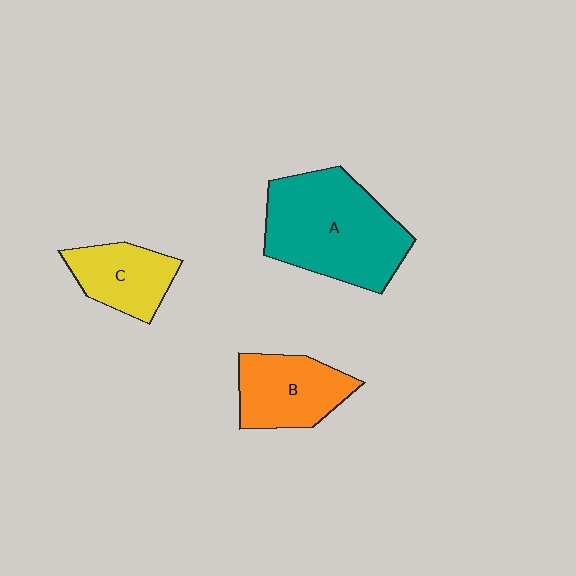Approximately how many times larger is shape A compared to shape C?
Approximately 2.1 times.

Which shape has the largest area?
Shape A (teal).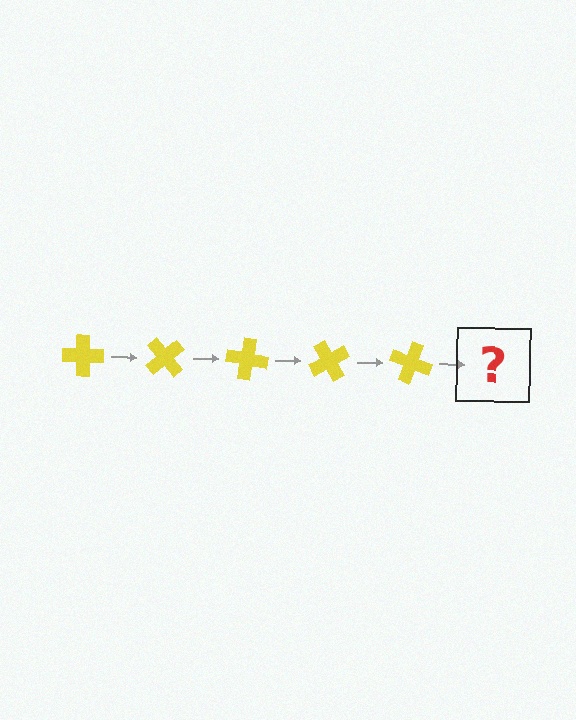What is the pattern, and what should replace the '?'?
The pattern is that the cross rotates 50 degrees each step. The '?' should be a yellow cross rotated 250 degrees.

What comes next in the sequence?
The next element should be a yellow cross rotated 250 degrees.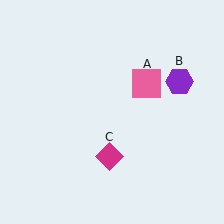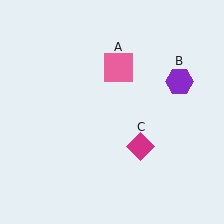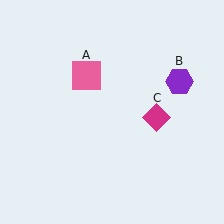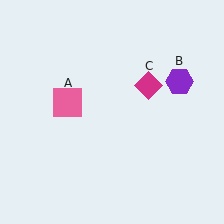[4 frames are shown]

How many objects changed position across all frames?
2 objects changed position: pink square (object A), magenta diamond (object C).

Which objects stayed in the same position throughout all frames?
Purple hexagon (object B) remained stationary.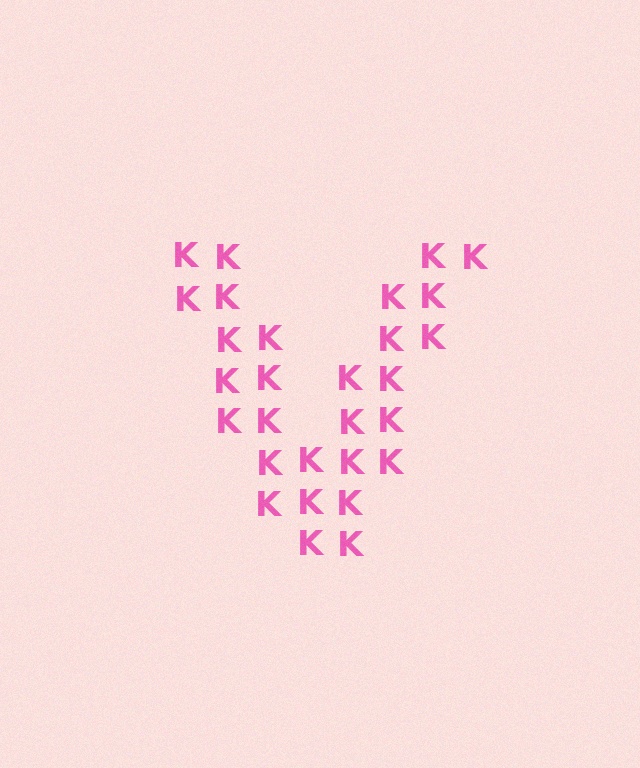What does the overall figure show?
The overall figure shows the letter V.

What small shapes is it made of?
It is made of small letter K's.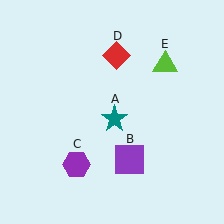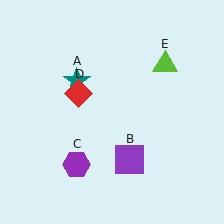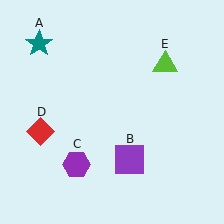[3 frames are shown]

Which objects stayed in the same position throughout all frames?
Purple square (object B) and purple hexagon (object C) and lime triangle (object E) remained stationary.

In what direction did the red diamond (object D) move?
The red diamond (object D) moved down and to the left.